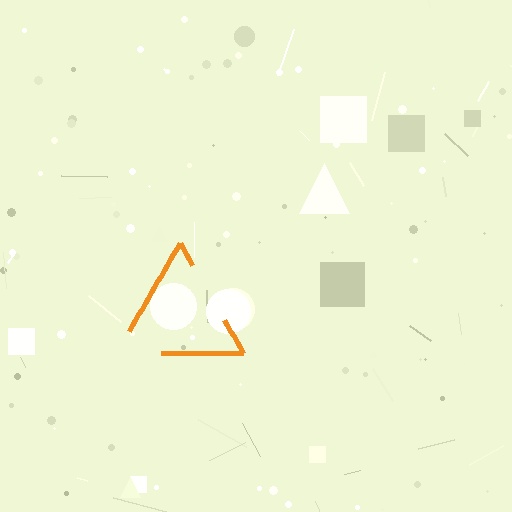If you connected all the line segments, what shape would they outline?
They would outline a triangle.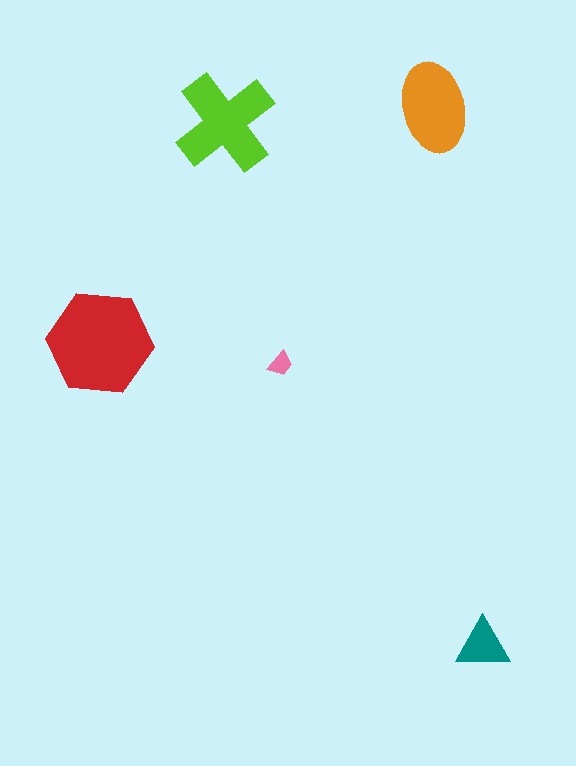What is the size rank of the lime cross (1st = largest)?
2nd.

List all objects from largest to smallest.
The red hexagon, the lime cross, the orange ellipse, the teal triangle, the pink trapezoid.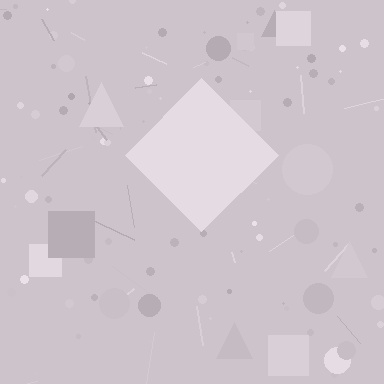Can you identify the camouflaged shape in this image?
The camouflaged shape is a diamond.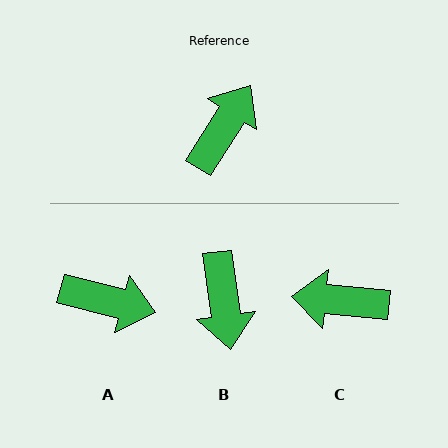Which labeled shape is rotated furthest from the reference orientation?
B, about 140 degrees away.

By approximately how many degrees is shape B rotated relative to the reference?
Approximately 140 degrees clockwise.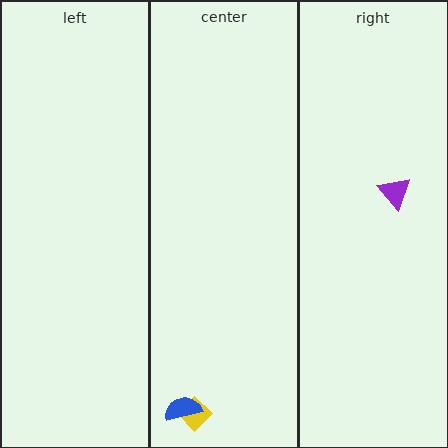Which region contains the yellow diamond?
The center region.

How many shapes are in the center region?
2.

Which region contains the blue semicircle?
The center region.